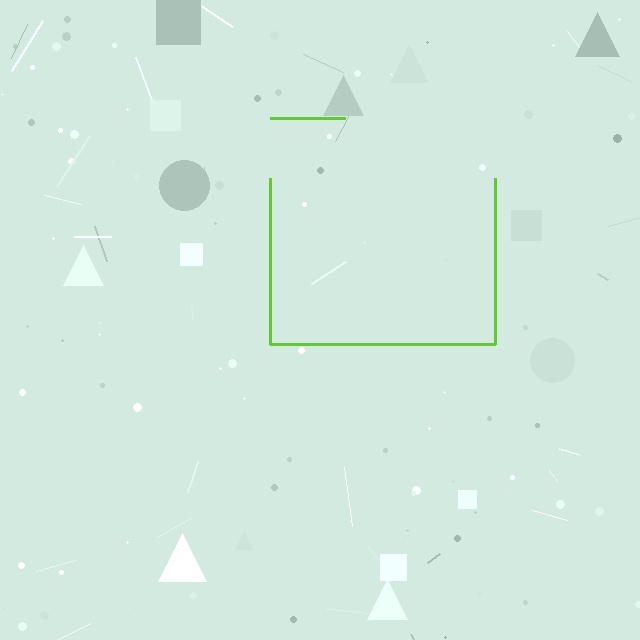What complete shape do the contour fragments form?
The contour fragments form a square.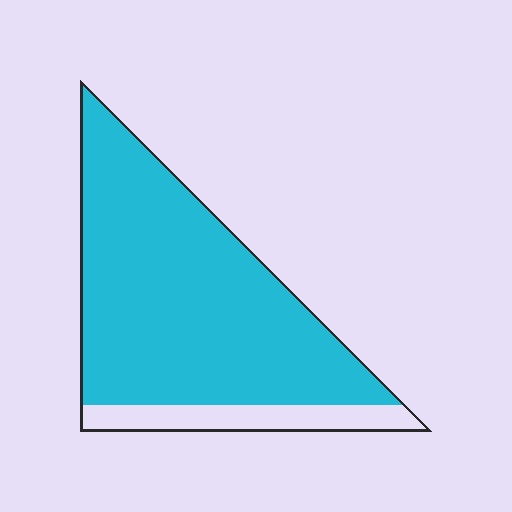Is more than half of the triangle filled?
Yes.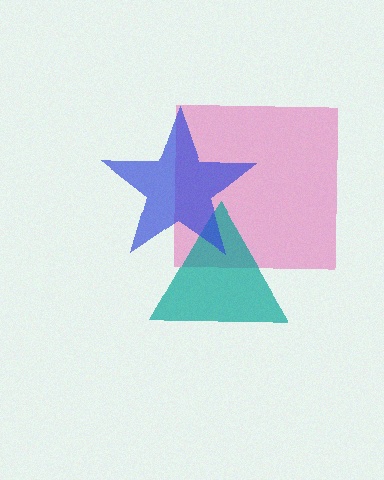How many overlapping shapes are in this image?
There are 3 overlapping shapes in the image.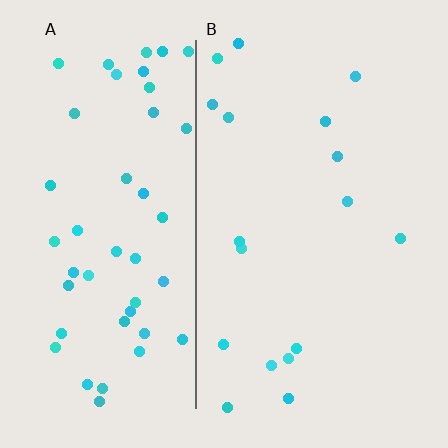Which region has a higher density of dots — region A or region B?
A (the left).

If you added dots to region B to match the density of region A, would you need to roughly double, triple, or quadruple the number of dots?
Approximately triple.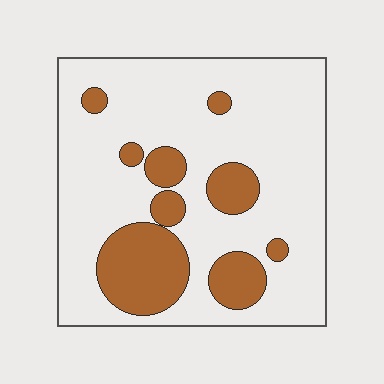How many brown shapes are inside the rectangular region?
9.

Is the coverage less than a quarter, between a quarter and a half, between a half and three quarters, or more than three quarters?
Less than a quarter.